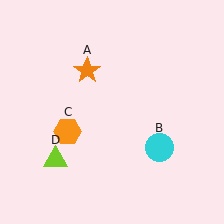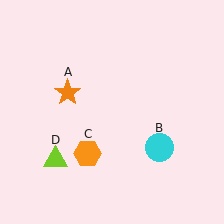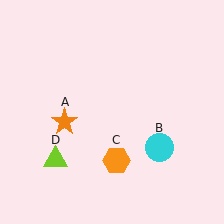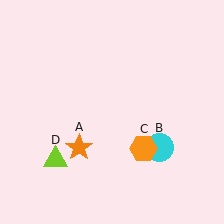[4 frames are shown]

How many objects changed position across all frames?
2 objects changed position: orange star (object A), orange hexagon (object C).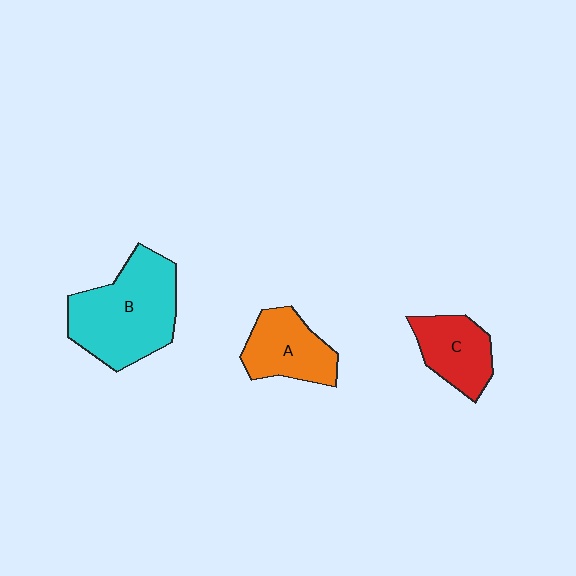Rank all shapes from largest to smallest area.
From largest to smallest: B (cyan), A (orange), C (red).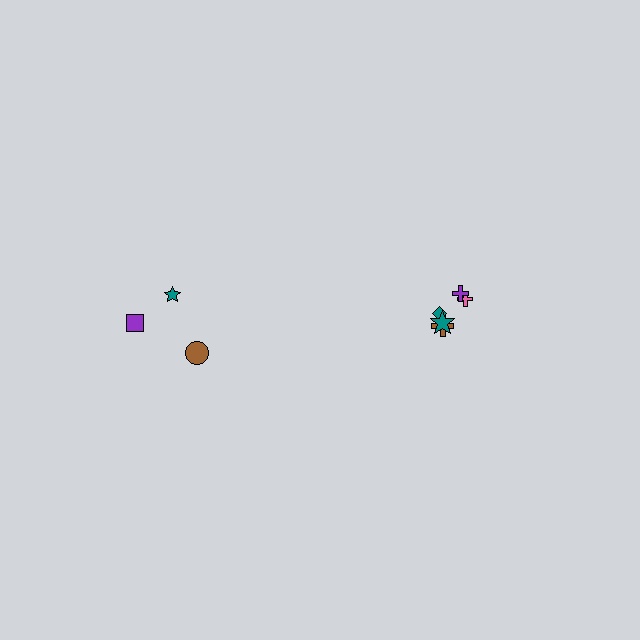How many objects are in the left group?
There are 3 objects.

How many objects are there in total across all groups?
There are 8 objects.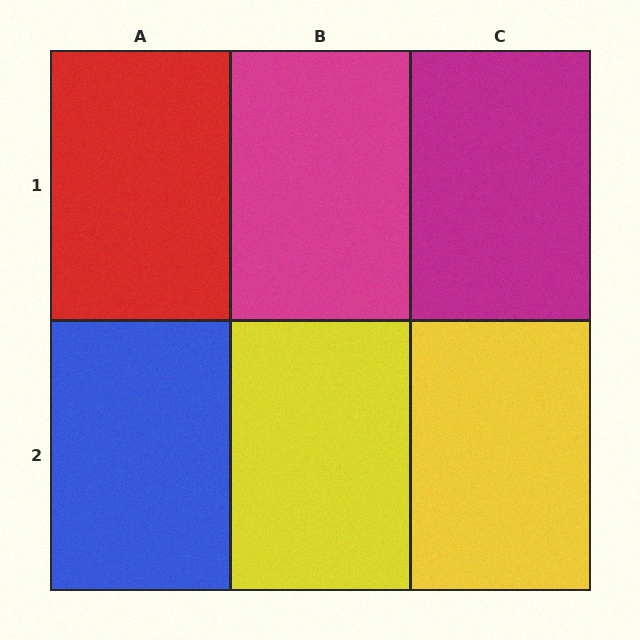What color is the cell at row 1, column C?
Magenta.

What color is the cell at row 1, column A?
Red.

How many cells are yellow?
2 cells are yellow.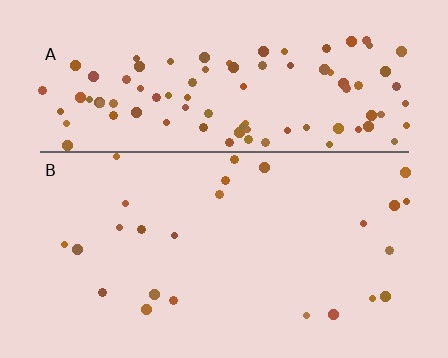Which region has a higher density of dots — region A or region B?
A (the top).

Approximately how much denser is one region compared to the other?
Approximately 4.3× — region A over region B.